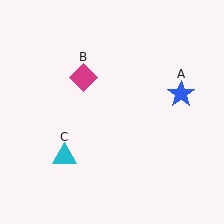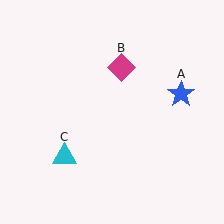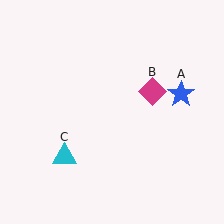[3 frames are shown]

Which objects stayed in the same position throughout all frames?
Blue star (object A) and cyan triangle (object C) remained stationary.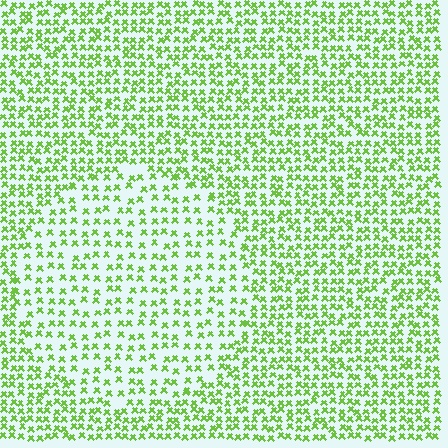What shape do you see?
I see a circle.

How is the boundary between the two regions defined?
The boundary is defined by a change in element density (approximately 1.7x ratio). All elements are the same color, size, and shape.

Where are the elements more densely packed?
The elements are more densely packed outside the circle boundary.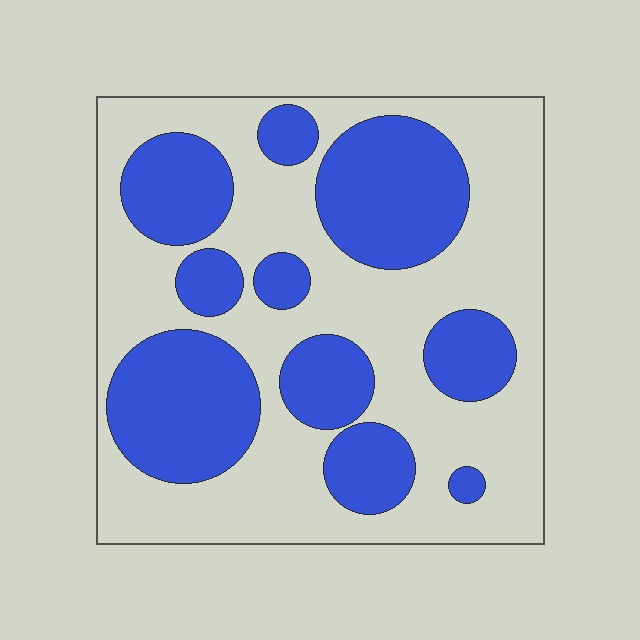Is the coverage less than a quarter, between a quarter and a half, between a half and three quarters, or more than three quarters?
Between a quarter and a half.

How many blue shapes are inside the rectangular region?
10.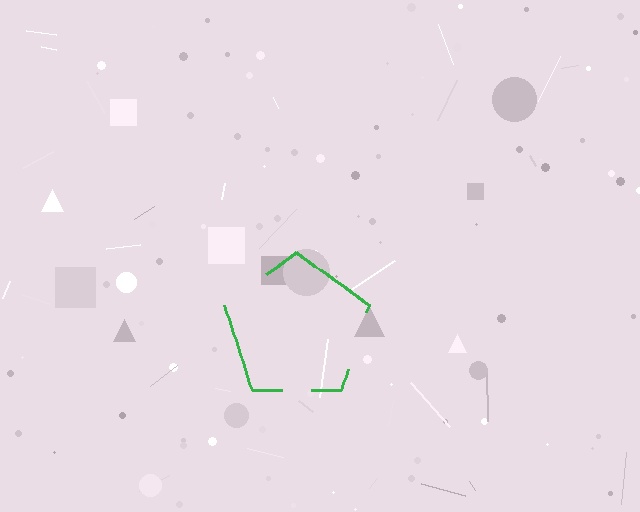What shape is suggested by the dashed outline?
The dashed outline suggests a pentagon.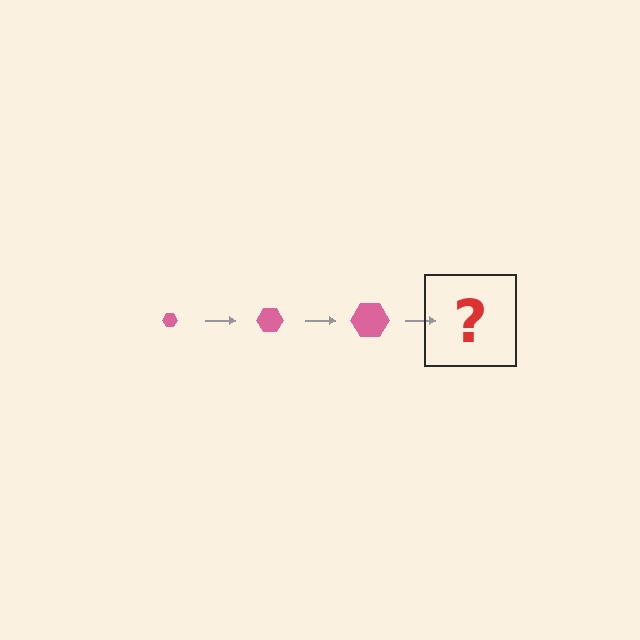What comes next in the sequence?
The next element should be a pink hexagon, larger than the previous one.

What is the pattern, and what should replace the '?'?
The pattern is that the hexagon gets progressively larger each step. The '?' should be a pink hexagon, larger than the previous one.